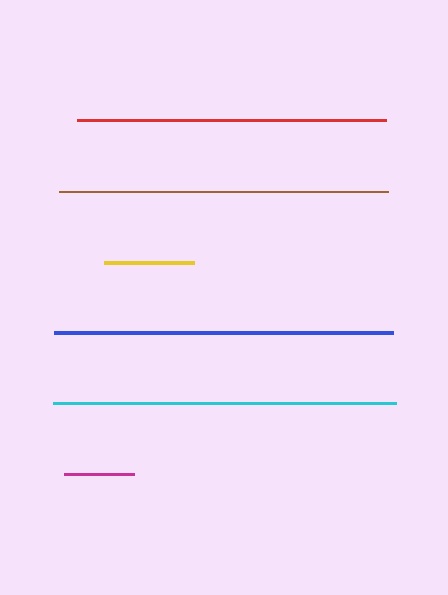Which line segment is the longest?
The cyan line is the longest at approximately 342 pixels.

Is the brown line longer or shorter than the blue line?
The blue line is longer than the brown line.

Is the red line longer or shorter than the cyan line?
The cyan line is longer than the red line.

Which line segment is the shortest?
The magenta line is the shortest at approximately 71 pixels.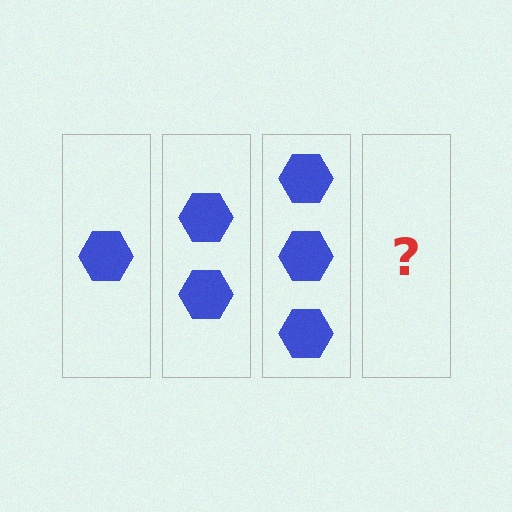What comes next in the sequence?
The next element should be 4 hexagons.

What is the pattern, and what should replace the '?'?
The pattern is that each step adds one more hexagon. The '?' should be 4 hexagons.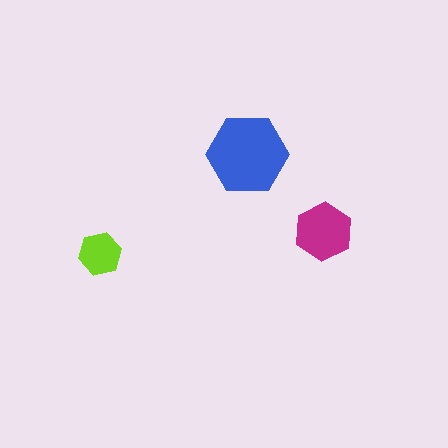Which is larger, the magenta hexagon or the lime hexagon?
The magenta one.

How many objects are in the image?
There are 3 objects in the image.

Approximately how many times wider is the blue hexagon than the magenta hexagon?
About 1.5 times wider.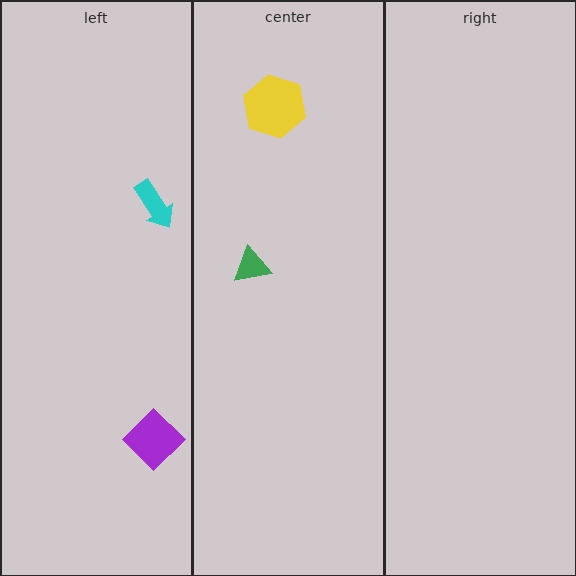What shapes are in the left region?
The cyan arrow, the purple diamond.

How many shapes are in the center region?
2.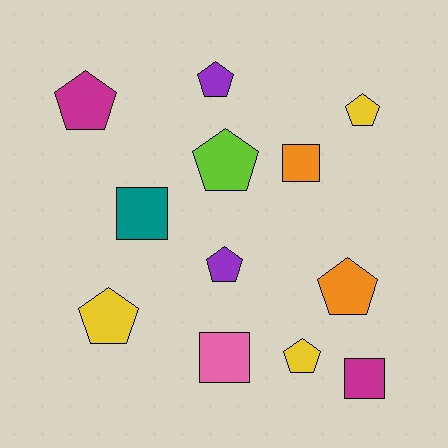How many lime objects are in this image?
There is 1 lime object.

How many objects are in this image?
There are 12 objects.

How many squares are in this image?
There are 4 squares.